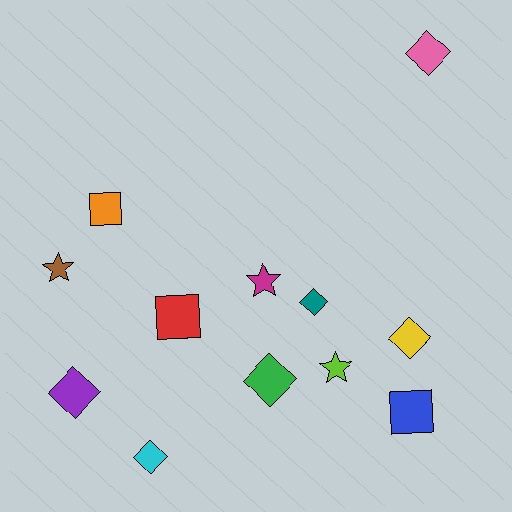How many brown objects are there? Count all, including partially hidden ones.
There is 1 brown object.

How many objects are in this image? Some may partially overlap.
There are 12 objects.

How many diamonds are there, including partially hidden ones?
There are 6 diamonds.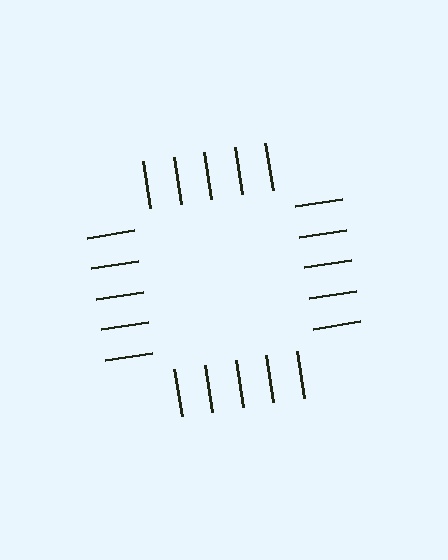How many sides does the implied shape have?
4 sides — the line-ends trace a square.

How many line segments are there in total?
20 — 5 along each of the 4 edges.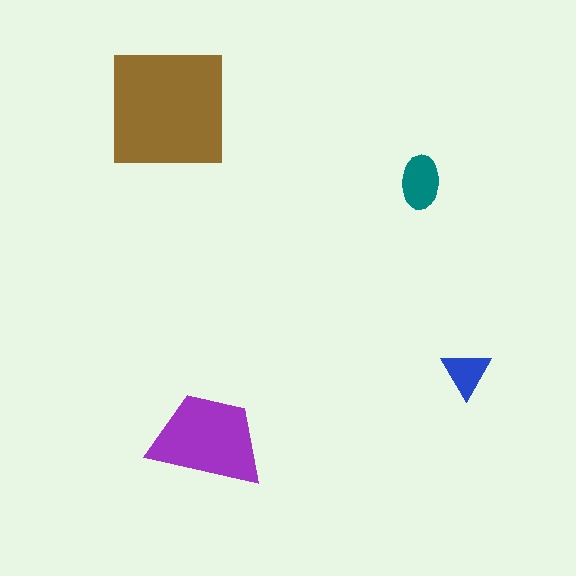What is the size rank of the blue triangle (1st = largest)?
4th.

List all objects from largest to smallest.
The brown square, the purple trapezoid, the teal ellipse, the blue triangle.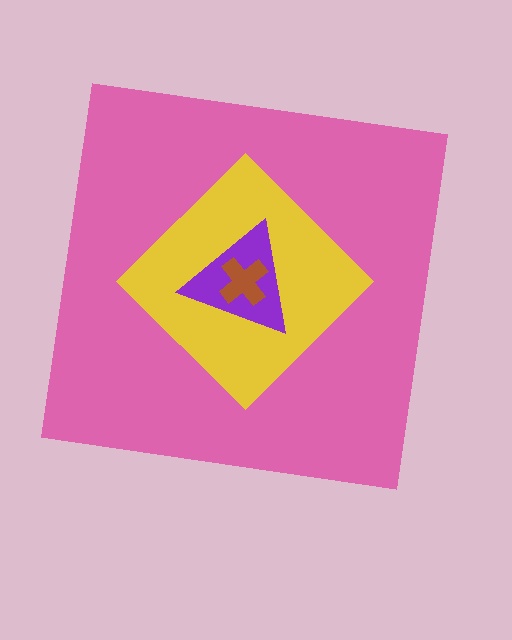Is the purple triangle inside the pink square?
Yes.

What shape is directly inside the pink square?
The yellow diamond.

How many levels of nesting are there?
4.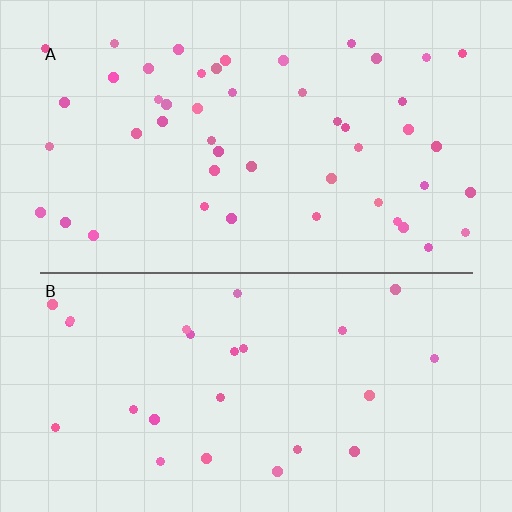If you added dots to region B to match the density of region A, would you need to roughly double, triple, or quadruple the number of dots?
Approximately double.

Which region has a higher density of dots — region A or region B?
A (the top).